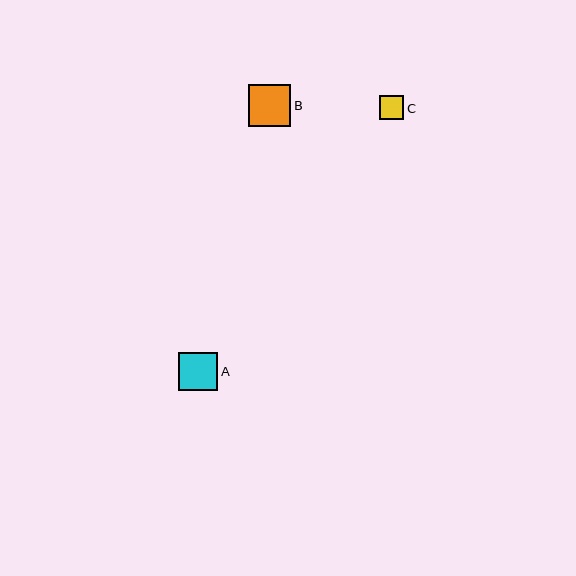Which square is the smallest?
Square C is the smallest with a size of approximately 24 pixels.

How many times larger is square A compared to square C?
Square A is approximately 1.6 times the size of square C.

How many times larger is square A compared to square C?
Square A is approximately 1.6 times the size of square C.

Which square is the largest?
Square B is the largest with a size of approximately 42 pixels.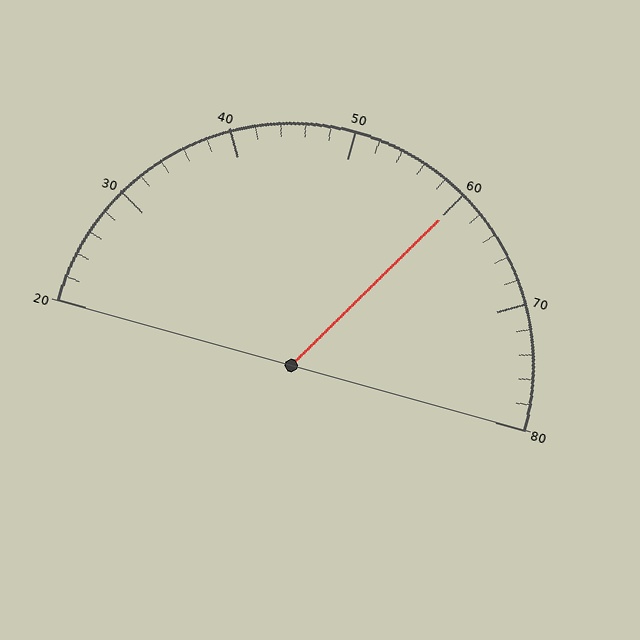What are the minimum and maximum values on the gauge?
The gauge ranges from 20 to 80.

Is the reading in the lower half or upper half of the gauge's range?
The reading is in the upper half of the range (20 to 80).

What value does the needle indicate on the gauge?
The needle indicates approximately 60.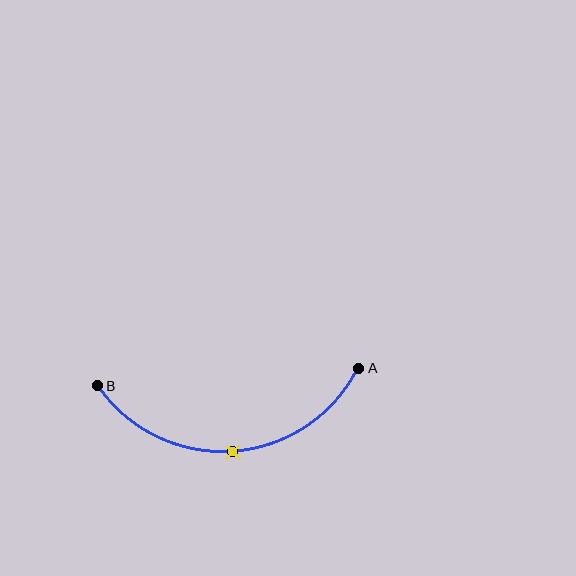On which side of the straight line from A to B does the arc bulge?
The arc bulges below the straight line connecting A and B.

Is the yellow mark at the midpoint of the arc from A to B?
Yes. The yellow mark lies on the arc at equal arc-length from both A and B — it is the arc midpoint.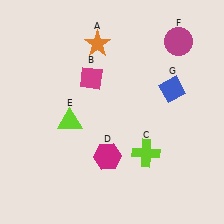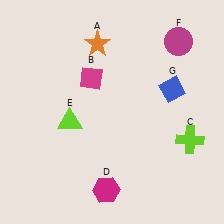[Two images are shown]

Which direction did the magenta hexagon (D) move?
The magenta hexagon (D) moved down.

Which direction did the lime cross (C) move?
The lime cross (C) moved right.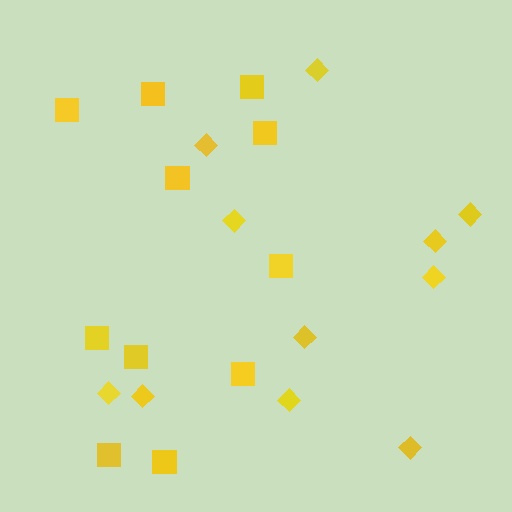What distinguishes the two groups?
There are 2 groups: one group of squares (11) and one group of diamonds (11).